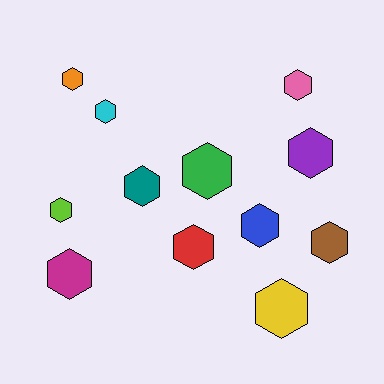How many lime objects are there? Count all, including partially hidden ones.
There is 1 lime object.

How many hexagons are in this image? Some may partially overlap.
There are 12 hexagons.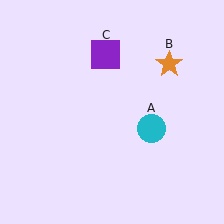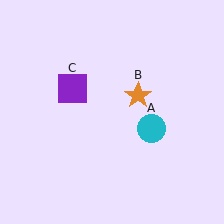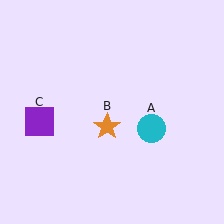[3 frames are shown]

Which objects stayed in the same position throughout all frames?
Cyan circle (object A) remained stationary.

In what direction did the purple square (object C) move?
The purple square (object C) moved down and to the left.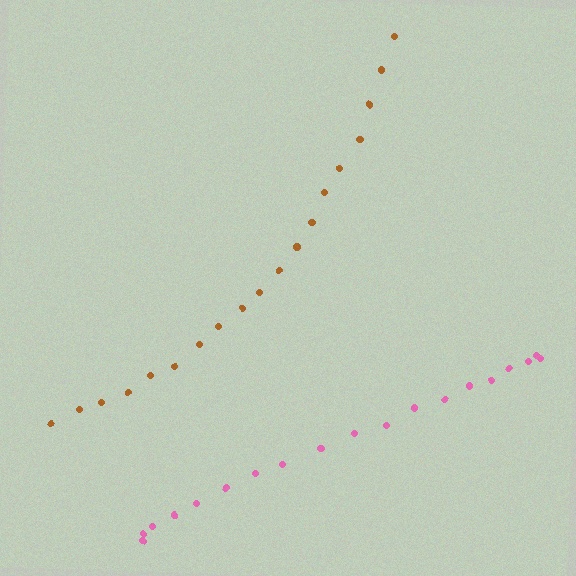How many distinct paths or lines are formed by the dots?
There are 2 distinct paths.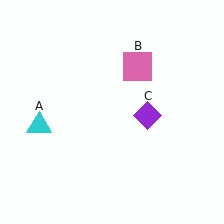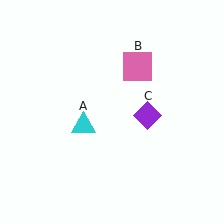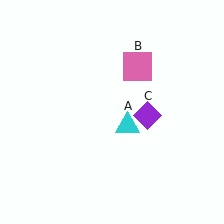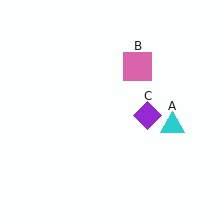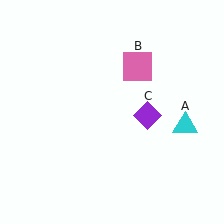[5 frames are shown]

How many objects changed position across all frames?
1 object changed position: cyan triangle (object A).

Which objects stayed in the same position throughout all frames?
Pink square (object B) and purple diamond (object C) remained stationary.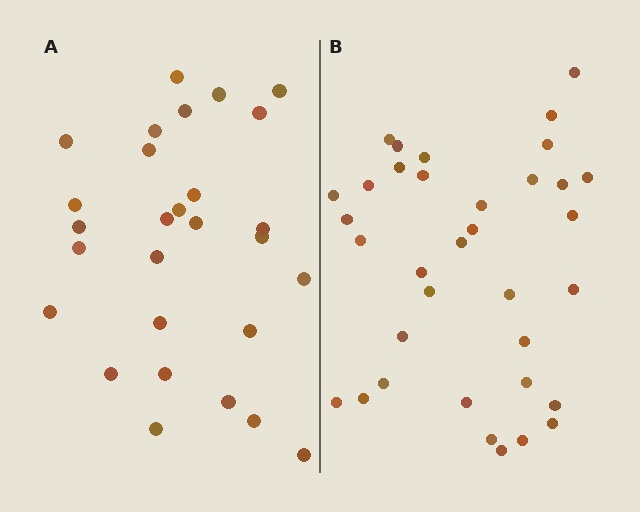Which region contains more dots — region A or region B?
Region B (the right region) has more dots.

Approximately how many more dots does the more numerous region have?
Region B has roughly 8 or so more dots than region A.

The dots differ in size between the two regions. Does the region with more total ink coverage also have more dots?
No. Region A has more total ink coverage because its dots are larger, but region B actually contains more individual dots. Total area can be misleading — the number of items is what matters here.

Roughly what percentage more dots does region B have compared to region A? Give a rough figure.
About 25% more.